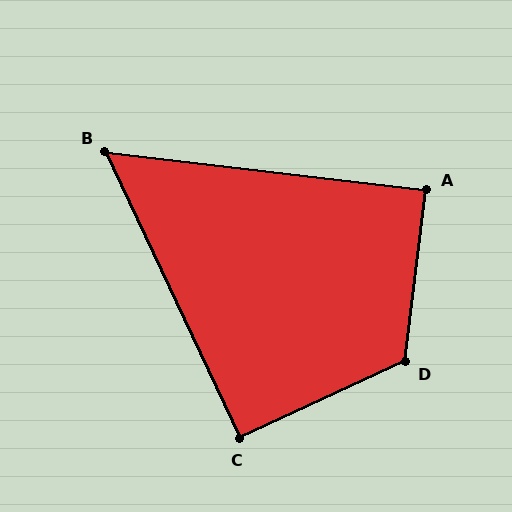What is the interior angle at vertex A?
Approximately 90 degrees (approximately right).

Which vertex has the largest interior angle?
D, at approximately 122 degrees.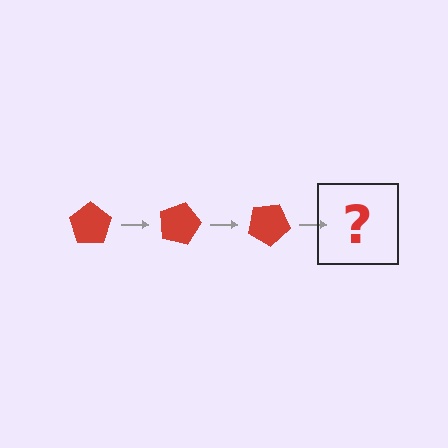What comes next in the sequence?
The next element should be a red pentagon rotated 45 degrees.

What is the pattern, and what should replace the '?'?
The pattern is that the pentagon rotates 15 degrees each step. The '?' should be a red pentagon rotated 45 degrees.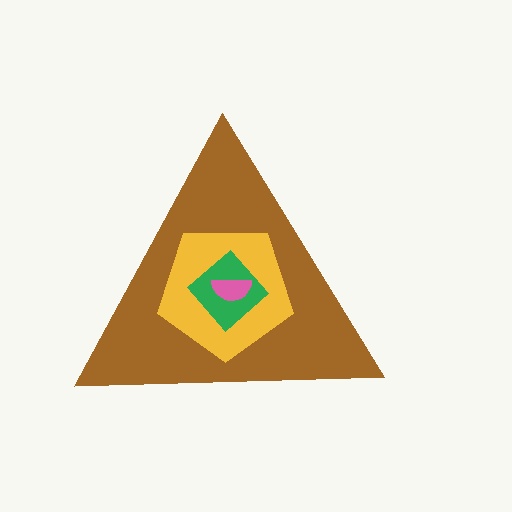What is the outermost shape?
The brown triangle.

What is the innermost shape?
The pink semicircle.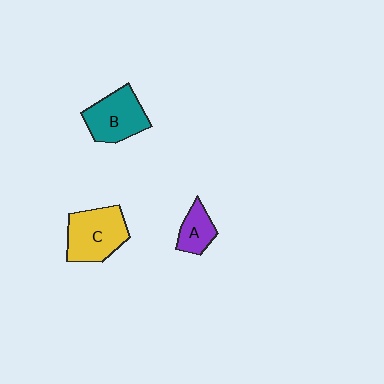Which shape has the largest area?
Shape C (yellow).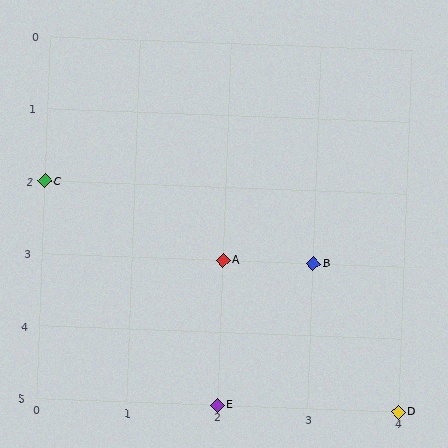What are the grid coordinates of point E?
Point E is at grid coordinates (2, 5).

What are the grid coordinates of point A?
Point A is at grid coordinates (2, 3).